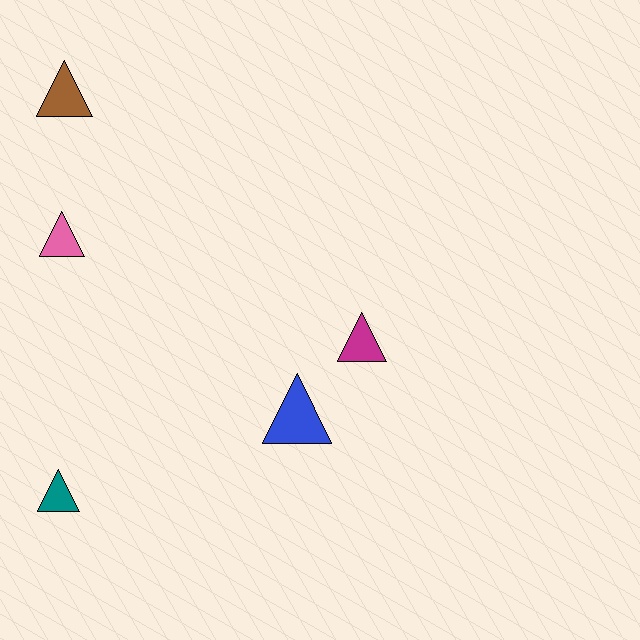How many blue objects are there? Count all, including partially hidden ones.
There is 1 blue object.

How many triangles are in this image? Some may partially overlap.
There are 5 triangles.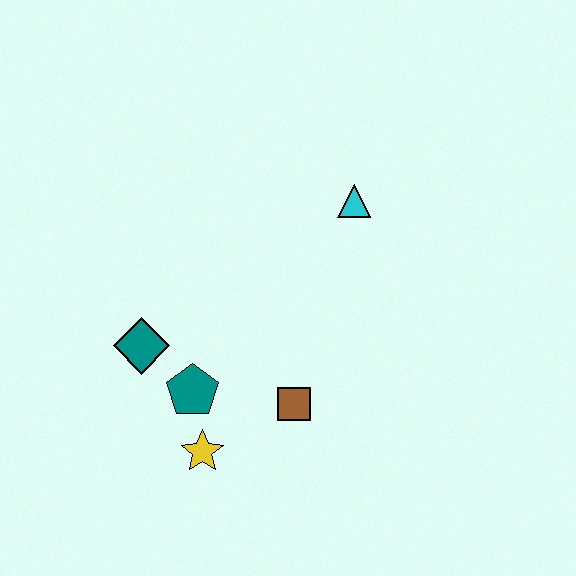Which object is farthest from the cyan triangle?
The yellow star is farthest from the cyan triangle.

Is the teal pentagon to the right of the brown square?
No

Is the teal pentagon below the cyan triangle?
Yes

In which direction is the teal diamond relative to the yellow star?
The teal diamond is above the yellow star.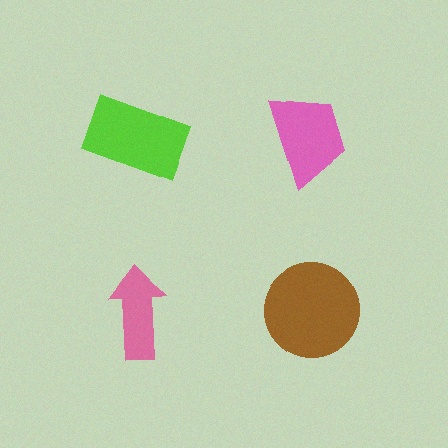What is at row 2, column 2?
A brown circle.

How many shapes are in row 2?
2 shapes.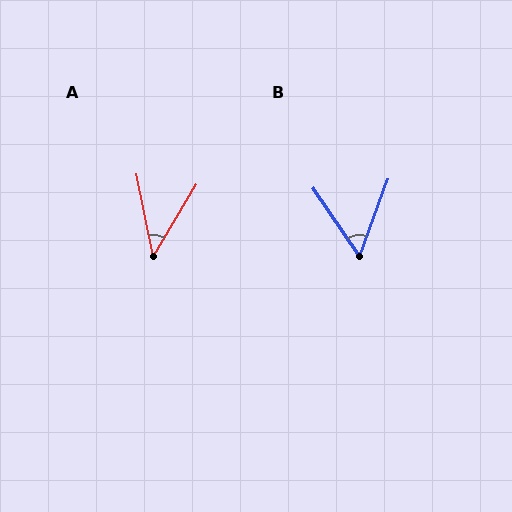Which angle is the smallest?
A, at approximately 42 degrees.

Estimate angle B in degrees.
Approximately 54 degrees.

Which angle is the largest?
B, at approximately 54 degrees.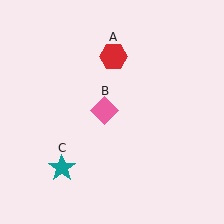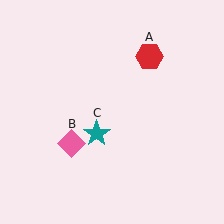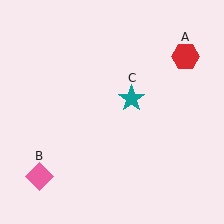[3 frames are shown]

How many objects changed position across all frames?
3 objects changed position: red hexagon (object A), pink diamond (object B), teal star (object C).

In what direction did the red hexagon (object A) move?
The red hexagon (object A) moved right.